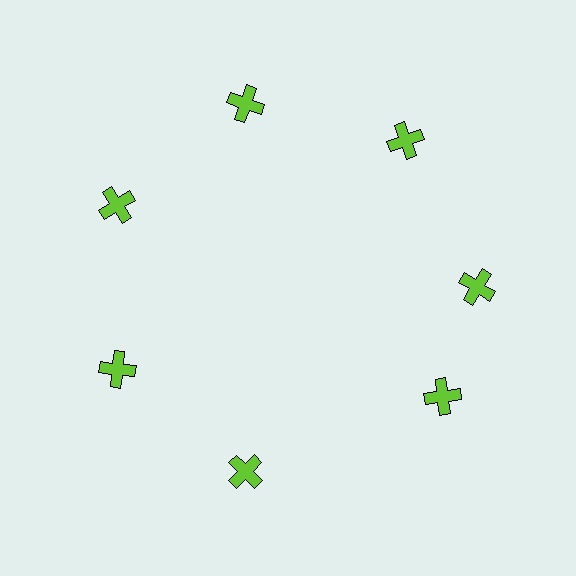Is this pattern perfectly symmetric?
No. The 7 lime crosses are arranged in a ring, but one element near the 5 o'clock position is rotated out of alignment along the ring, breaking the 7-fold rotational symmetry.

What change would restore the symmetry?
The symmetry would be restored by rotating it back into even spacing with its neighbors so that all 7 crosses sit at equal angles and equal distance from the center.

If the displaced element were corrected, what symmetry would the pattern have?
It would have 7-fold rotational symmetry — the pattern would map onto itself every 51 degrees.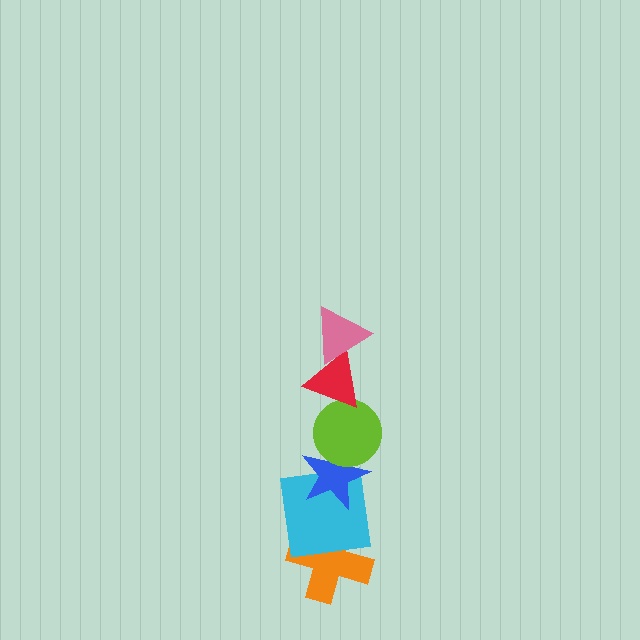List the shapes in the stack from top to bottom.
From top to bottom: the pink triangle, the red triangle, the lime circle, the blue star, the cyan square, the orange cross.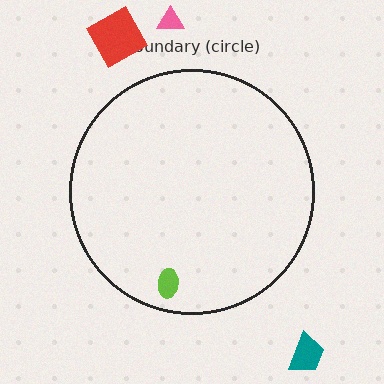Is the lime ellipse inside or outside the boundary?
Inside.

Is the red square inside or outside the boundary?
Outside.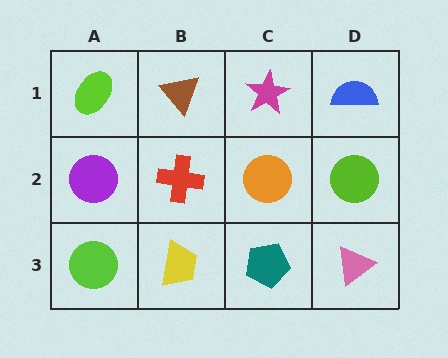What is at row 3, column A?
A lime circle.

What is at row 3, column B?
A yellow trapezoid.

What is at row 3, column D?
A pink triangle.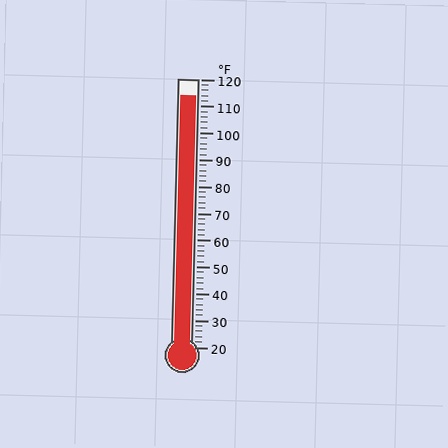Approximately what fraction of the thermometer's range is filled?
The thermometer is filled to approximately 95% of its range.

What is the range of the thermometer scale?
The thermometer scale ranges from 20°F to 120°F.